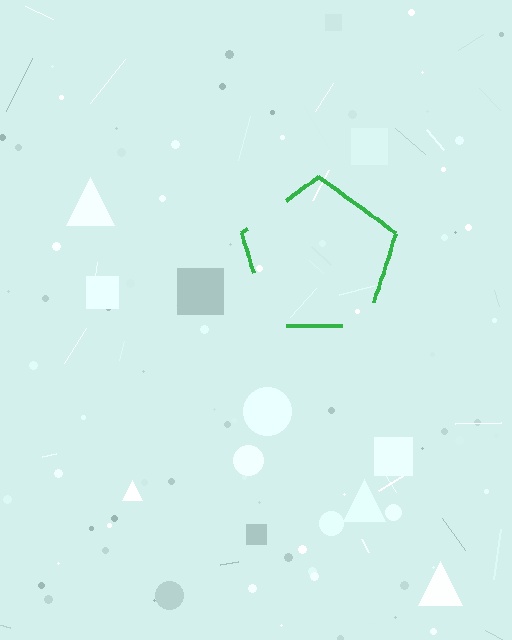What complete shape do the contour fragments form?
The contour fragments form a pentagon.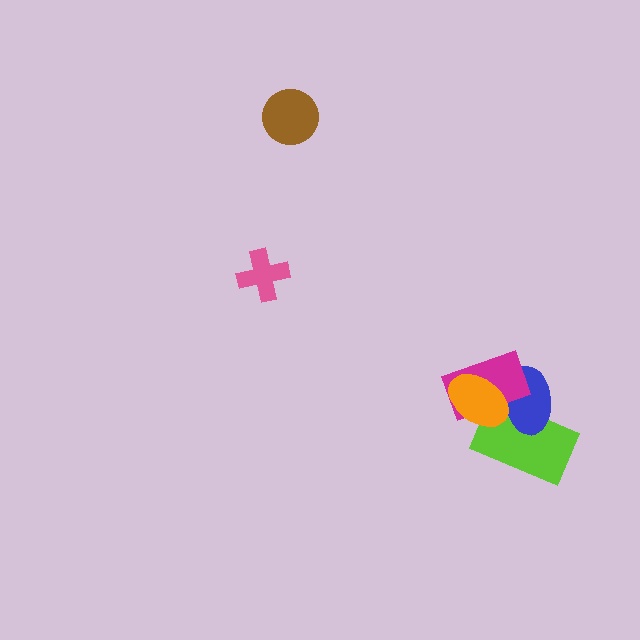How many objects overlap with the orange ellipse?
3 objects overlap with the orange ellipse.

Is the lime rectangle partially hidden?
Yes, it is partially covered by another shape.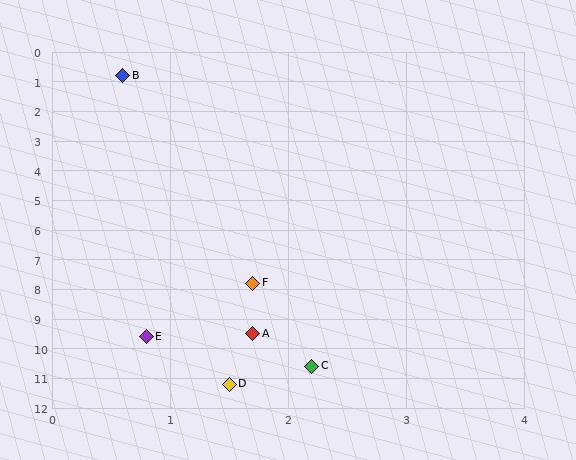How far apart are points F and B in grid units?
Points F and B are about 7.1 grid units apart.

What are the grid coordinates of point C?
Point C is at approximately (2.2, 10.6).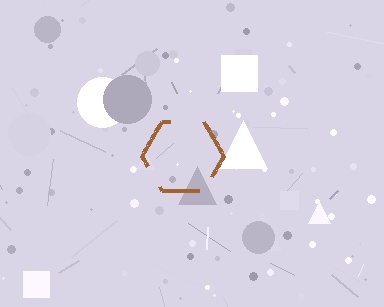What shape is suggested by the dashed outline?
The dashed outline suggests a hexagon.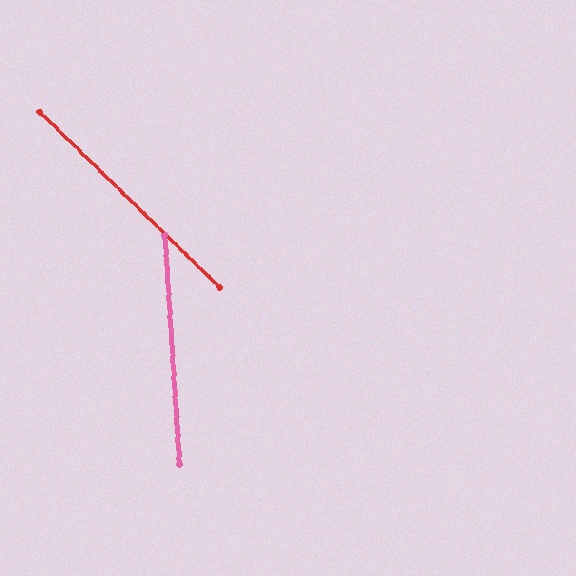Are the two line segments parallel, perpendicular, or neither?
Neither parallel nor perpendicular — they differ by about 42°.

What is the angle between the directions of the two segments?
Approximately 42 degrees.